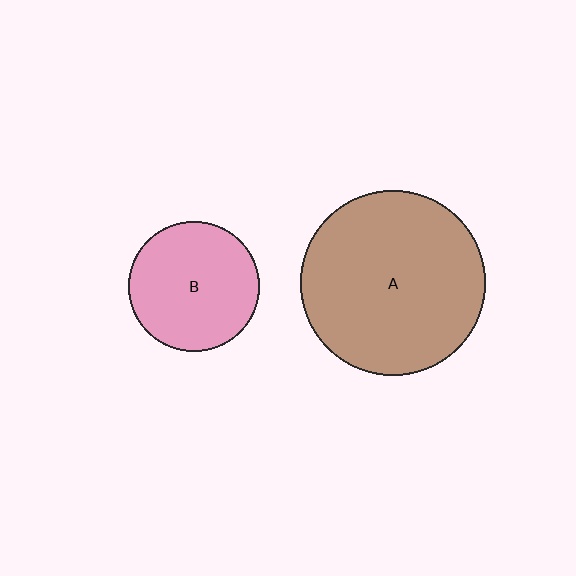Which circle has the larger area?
Circle A (brown).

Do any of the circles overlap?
No, none of the circles overlap.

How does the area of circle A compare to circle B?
Approximately 2.0 times.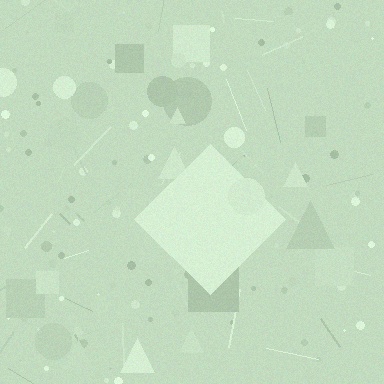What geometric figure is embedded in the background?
A diamond is embedded in the background.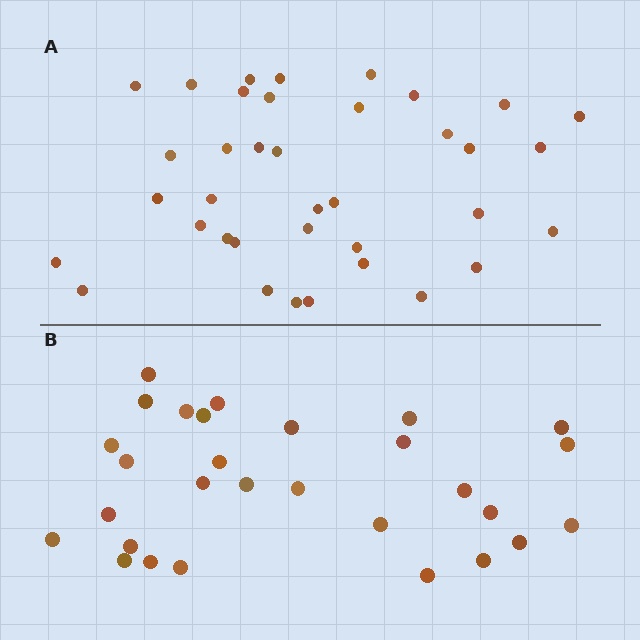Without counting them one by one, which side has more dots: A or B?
Region A (the top region) has more dots.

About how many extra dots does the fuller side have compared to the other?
Region A has roughly 8 or so more dots than region B.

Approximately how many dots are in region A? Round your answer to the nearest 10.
About 40 dots. (The exact count is 37, which rounds to 40.)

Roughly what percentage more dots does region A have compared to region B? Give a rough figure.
About 30% more.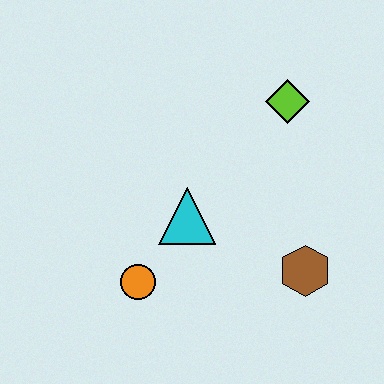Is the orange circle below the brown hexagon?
Yes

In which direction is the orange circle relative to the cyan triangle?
The orange circle is below the cyan triangle.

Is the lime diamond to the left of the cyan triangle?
No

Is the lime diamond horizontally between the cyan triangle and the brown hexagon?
Yes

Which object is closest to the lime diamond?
The cyan triangle is closest to the lime diamond.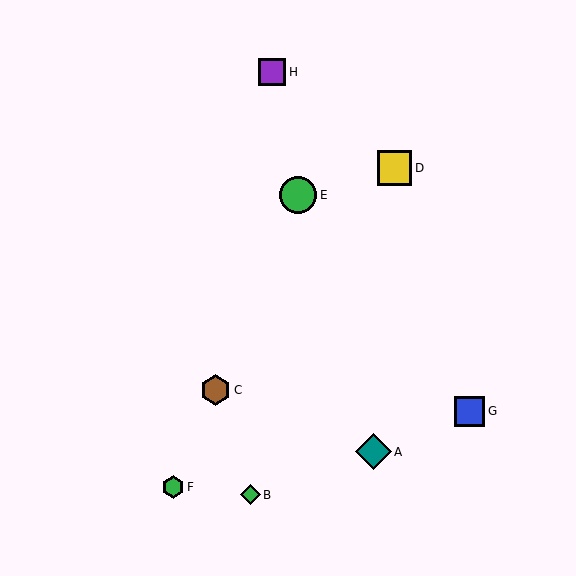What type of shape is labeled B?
Shape B is a green diamond.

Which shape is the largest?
The green circle (labeled E) is the largest.